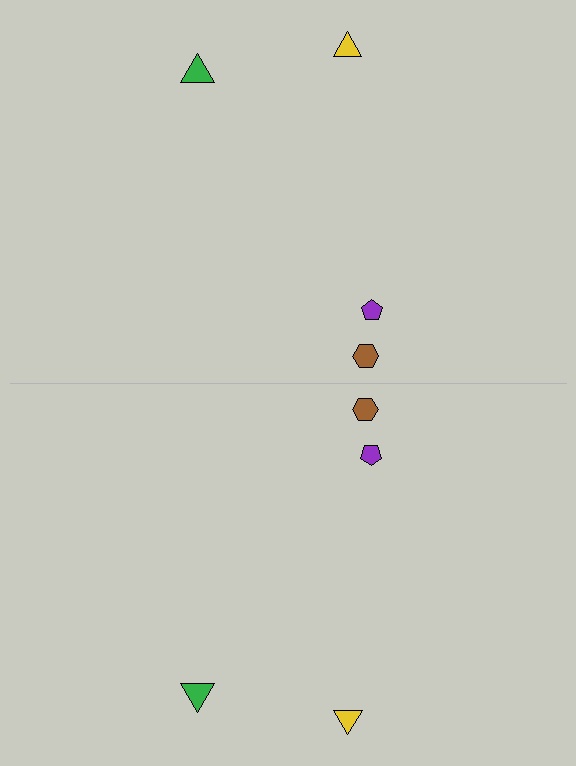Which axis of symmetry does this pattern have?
The pattern has a horizontal axis of symmetry running through the center of the image.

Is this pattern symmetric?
Yes, this pattern has bilateral (reflection) symmetry.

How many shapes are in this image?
There are 8 shapes in this image.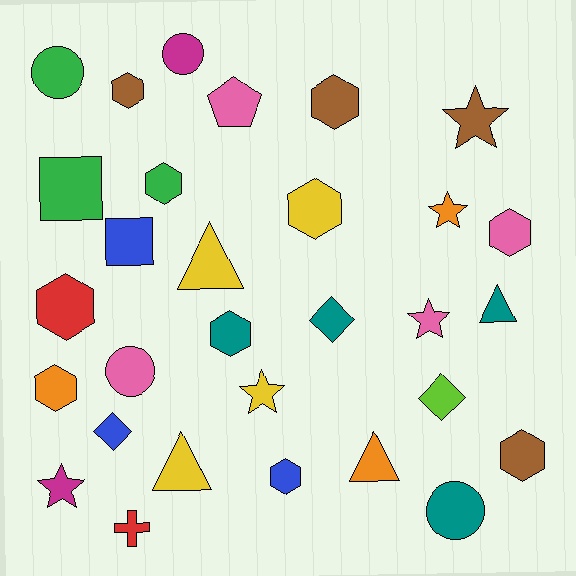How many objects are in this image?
There are 30 objects.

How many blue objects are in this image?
There are 3 blue objects.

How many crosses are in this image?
There is 1 cross.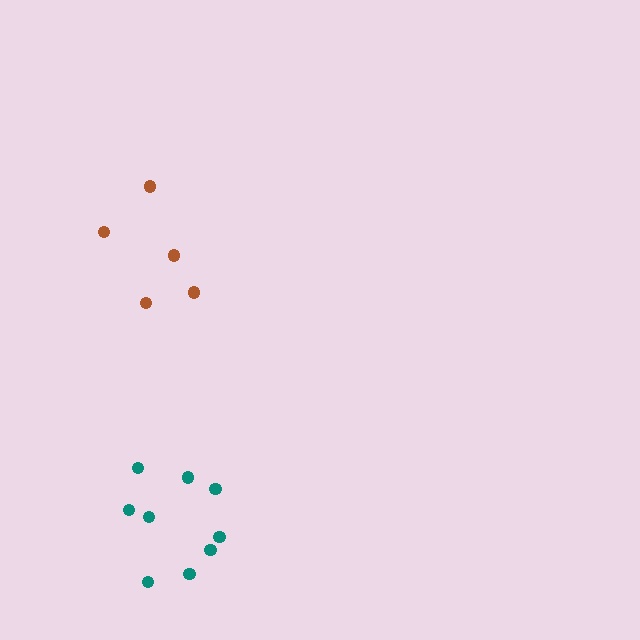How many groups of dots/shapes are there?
There are 2 groups.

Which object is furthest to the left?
The teal cluster is leftmost.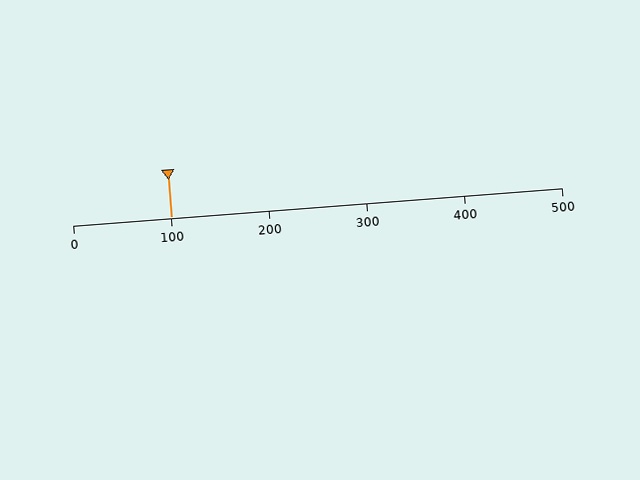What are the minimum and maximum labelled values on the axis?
The axis runs from 0 to 500.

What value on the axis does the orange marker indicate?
The marker indicates approximately 100.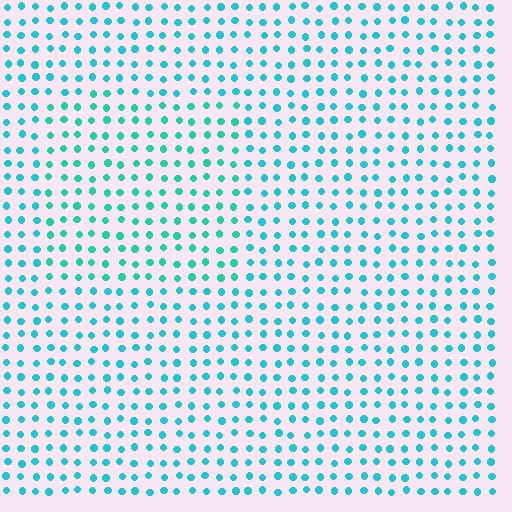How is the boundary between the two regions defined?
The boundary is defined purely by a slight shift in hue (about 19 degrees). Spacing, size, and orientation are identical on both sides.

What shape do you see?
I see a rectangle.